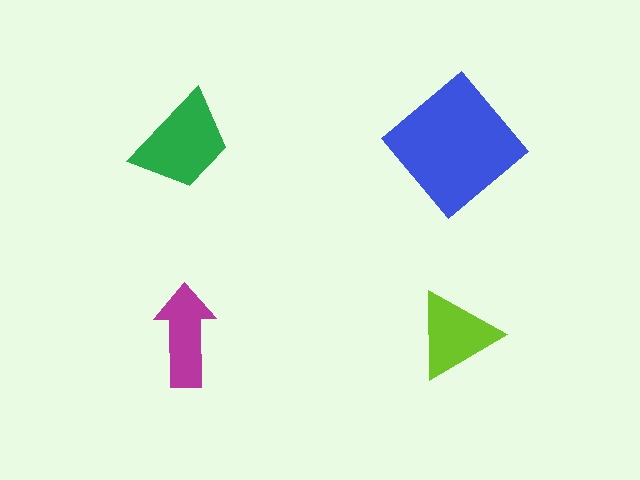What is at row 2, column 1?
A magenta arrow.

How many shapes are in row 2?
2 shapes.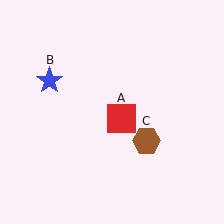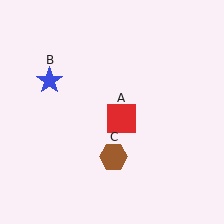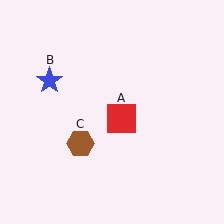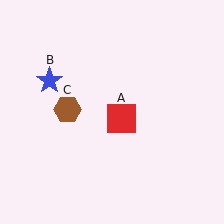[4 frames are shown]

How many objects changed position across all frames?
1 object changed position: brown hexagon (object C).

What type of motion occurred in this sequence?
The brown hexagon (object C) rotated clockwise around the center of the scene.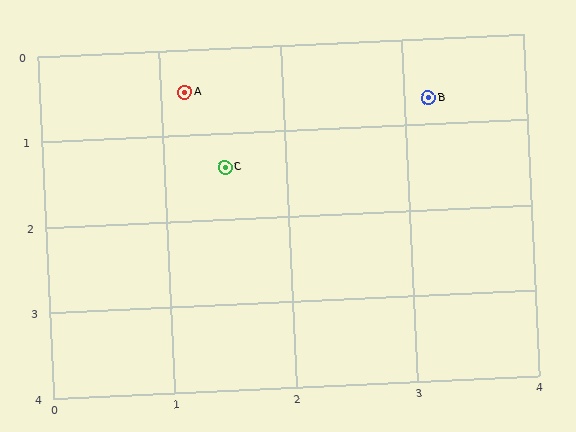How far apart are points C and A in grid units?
Points C and A are about 0.9 grid units apart.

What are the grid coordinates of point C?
Point C is at approximately (1.5, 1.4).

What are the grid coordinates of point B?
Point B is at approximately (3.2, 0.7).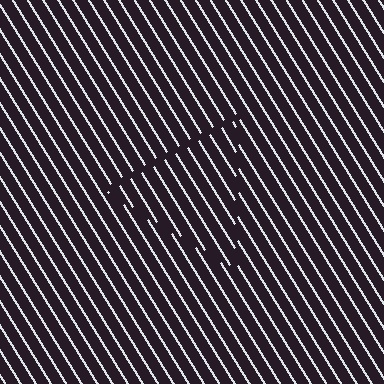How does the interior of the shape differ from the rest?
The interior of the shape contains the same grating, shifted by half a period — the contour is defined by the phase discontinuity where line-ends from the inner and outer gratings abut.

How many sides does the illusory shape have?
3 sides — the line-ends trace a triangle.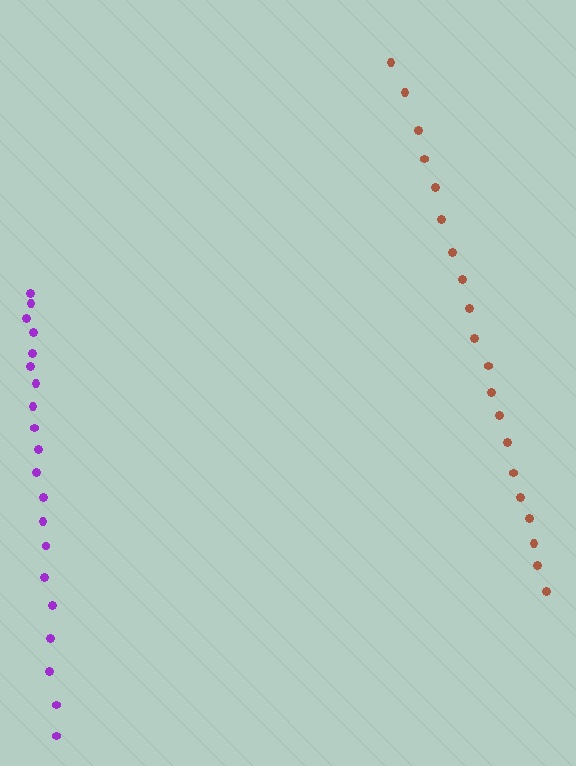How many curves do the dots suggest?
There are 2 distinct paths.